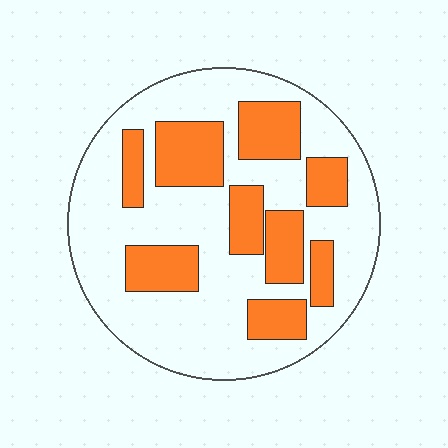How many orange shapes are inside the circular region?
9.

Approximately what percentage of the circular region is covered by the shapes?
Approximately 30%.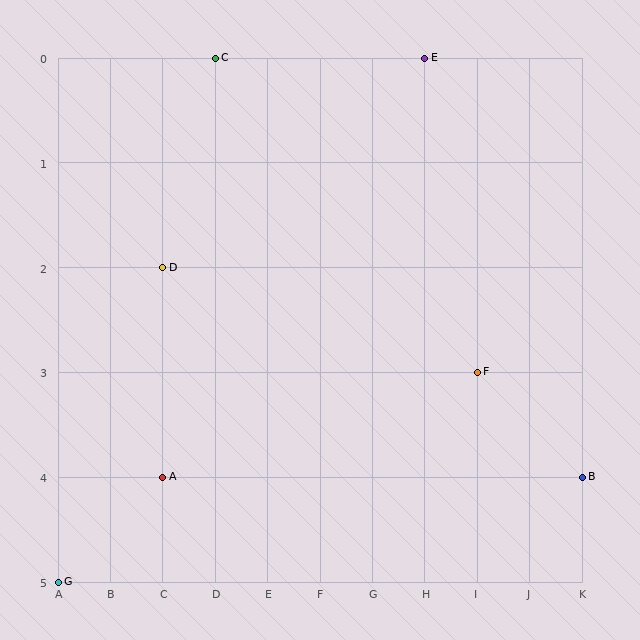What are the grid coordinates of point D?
Point D is at grid coordinates (C, 2).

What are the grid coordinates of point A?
Point A is at grid coordinates (C, 4).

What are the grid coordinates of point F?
Point F is at grid coordinates (I, 3).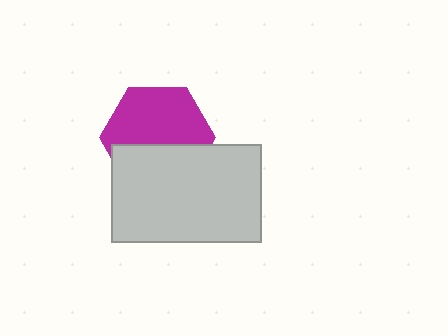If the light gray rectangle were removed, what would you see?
You would see the complete magenta hexagon.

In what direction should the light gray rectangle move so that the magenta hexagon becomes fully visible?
The light gray rectangle should move down. That is the shortest direction to clear the overlap and leave the magenta hexagon fully visible.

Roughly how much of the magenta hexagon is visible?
About half of it is visible (roughly 58%).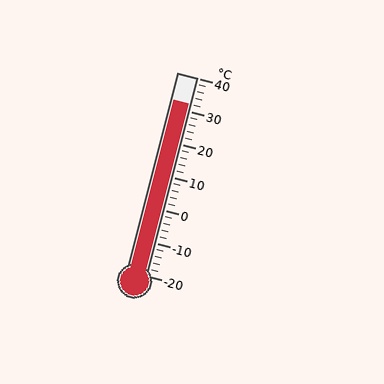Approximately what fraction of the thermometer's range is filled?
The thermometer is filled to approximately 85% of its range.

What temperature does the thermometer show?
The thermometer shows approximately 32°C.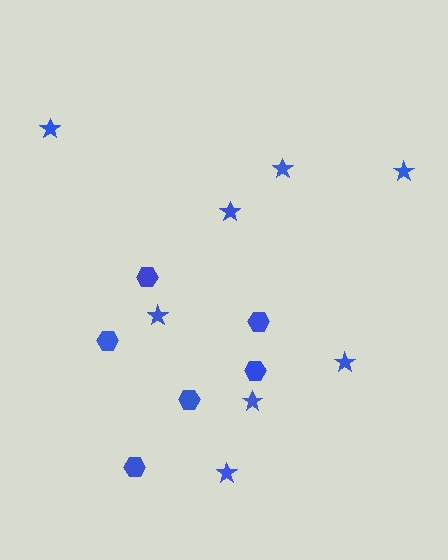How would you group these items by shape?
There are 2 groups: one group of hexagons (6) and one group of stars (8).